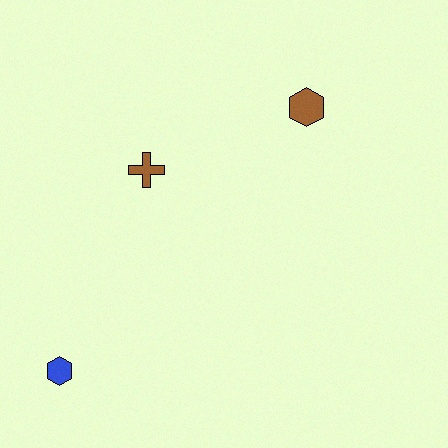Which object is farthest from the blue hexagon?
The brown hexagon is farthest from the blue hexagon.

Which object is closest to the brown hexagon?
The brown cross is closest to the brown hexagon.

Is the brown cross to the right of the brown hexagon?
No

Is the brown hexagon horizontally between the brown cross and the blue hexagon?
No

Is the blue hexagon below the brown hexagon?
Yes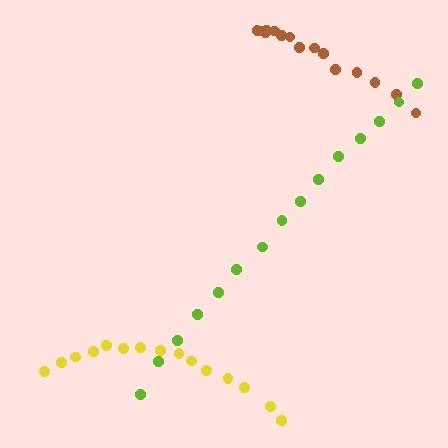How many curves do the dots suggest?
There are 3 distinct paths.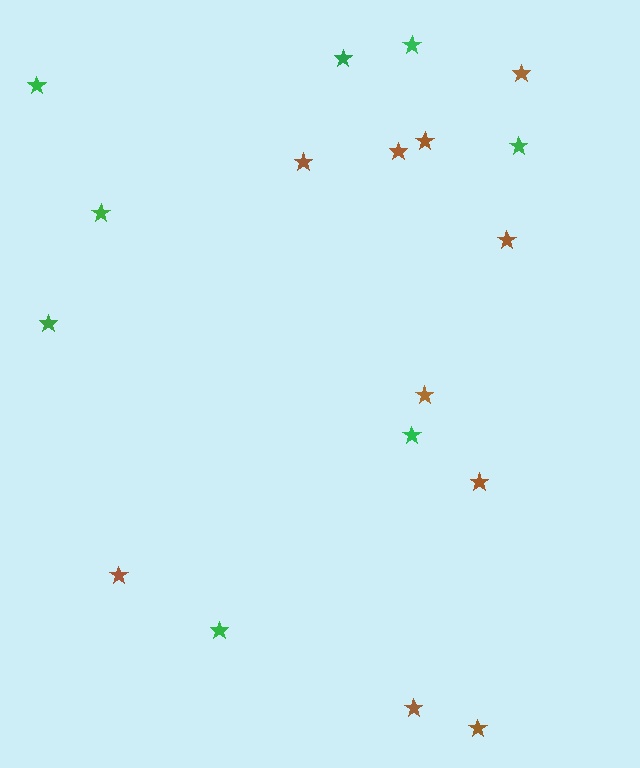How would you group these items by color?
There are 2 groups: one group of brown stars (10) and one group of green stars (8).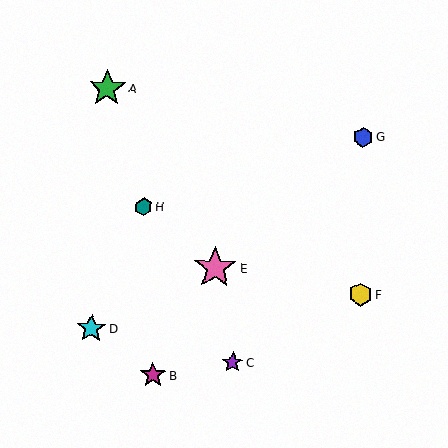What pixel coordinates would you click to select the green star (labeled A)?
Click at (107, 88) to select the green star A.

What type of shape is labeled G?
Shape G is a blue hexagon.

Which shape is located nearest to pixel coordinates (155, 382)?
The magenta star (labeled B) at (153, 375) is nearest to that location.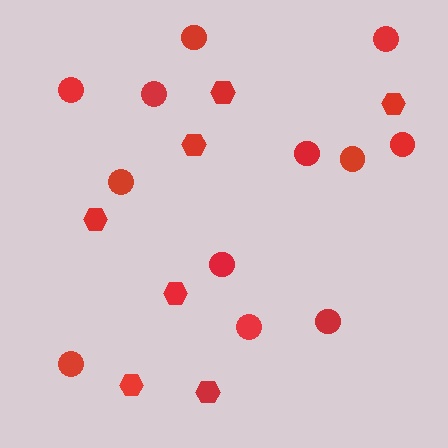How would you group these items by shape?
There are 2 groups: one group of circles (12) and one group of hexagons (7).